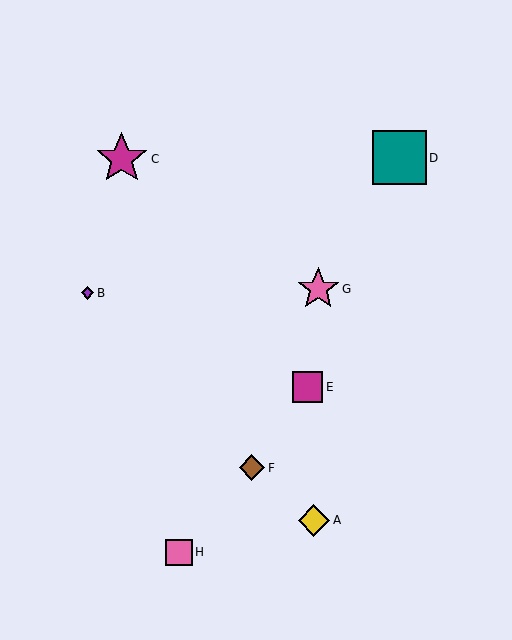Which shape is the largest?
The teal square (labeled D) is the largest.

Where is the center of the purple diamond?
The center of the purple diamond is at (88, 293).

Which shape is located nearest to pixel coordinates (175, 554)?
The pink square (labeled H) at (179, 552) is nearest to that location.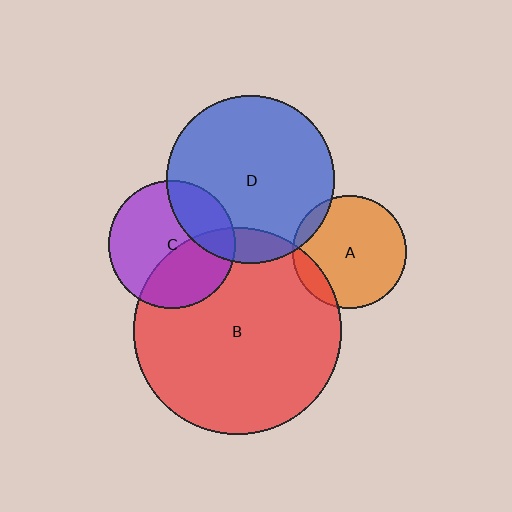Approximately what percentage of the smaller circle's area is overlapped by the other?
Approximately 40%.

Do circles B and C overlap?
Yes.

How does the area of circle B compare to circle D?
Approximately 1.5 times.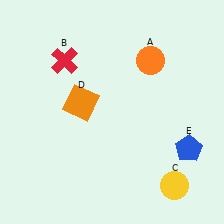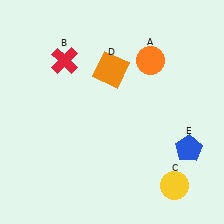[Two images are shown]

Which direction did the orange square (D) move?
The orange square (D) moved up.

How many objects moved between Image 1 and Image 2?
1 object moved between the two images.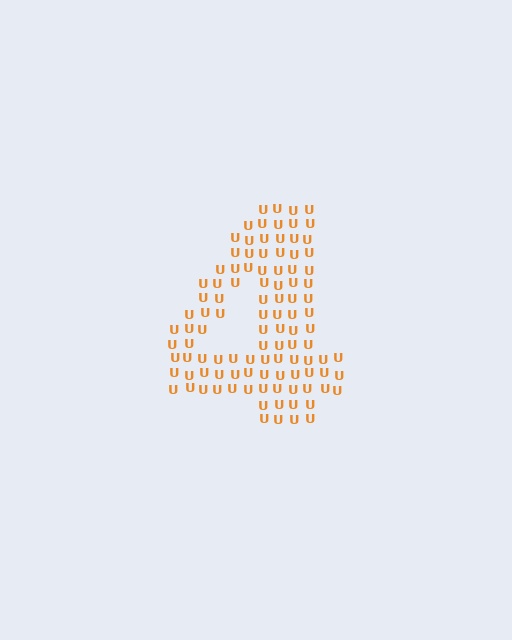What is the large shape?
The large shape is the digit 4.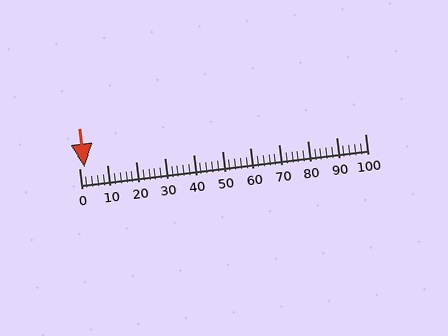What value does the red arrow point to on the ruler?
The red arrow points to approximately 2.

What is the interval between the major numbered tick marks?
The major tick marks are spaced 10 units apart.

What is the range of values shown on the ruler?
The ruler shows values from 0 to 100.